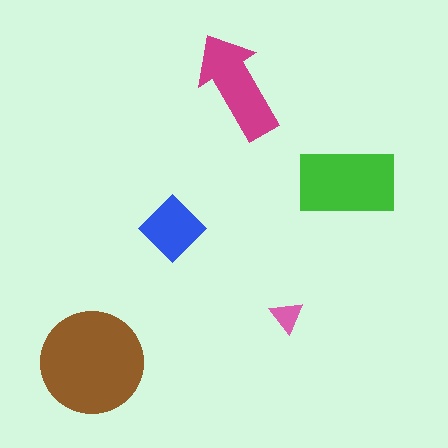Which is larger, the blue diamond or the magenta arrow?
The magenta arrow.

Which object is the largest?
The brown circle.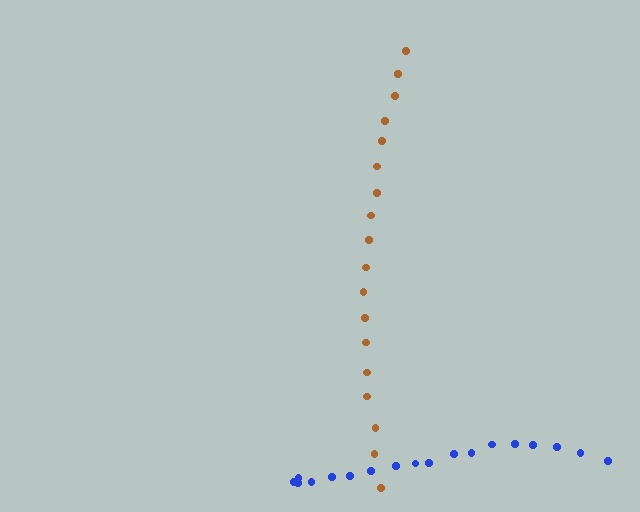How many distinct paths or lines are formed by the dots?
There are 2 distinct paths.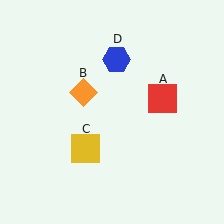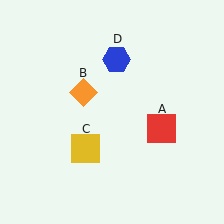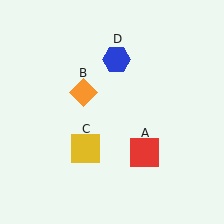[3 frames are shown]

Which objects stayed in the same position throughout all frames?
Orange diamond (object B) and yellow square (object C) and blue hexagon (object D) remained stationary.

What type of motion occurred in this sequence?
The red square (object A) rotated clockwise around the center of the scene.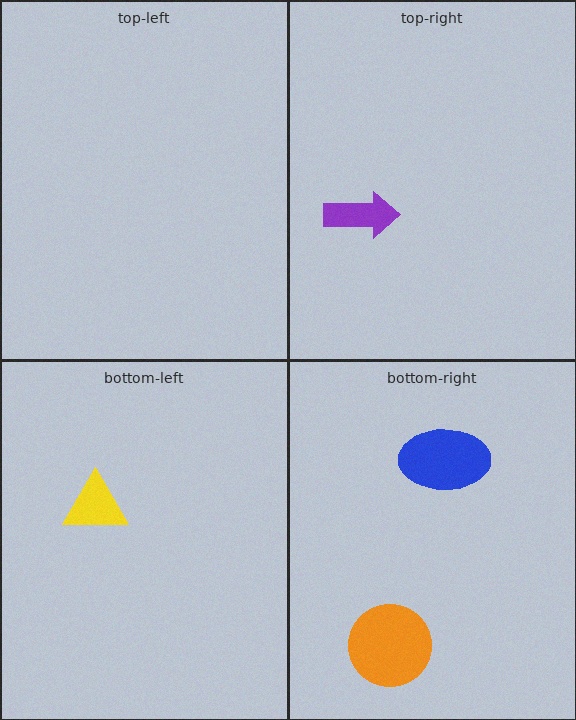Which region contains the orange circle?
The bottom-right region.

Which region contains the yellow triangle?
The bottom-left region.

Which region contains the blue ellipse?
The bottom-right region.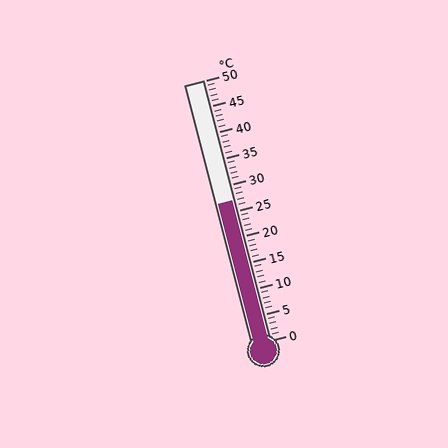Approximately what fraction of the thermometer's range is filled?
The thermometer is filled to approximately 55% of its range.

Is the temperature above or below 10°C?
The temperature is above 10°C.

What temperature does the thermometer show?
The thermometer shows approximately 27°C.